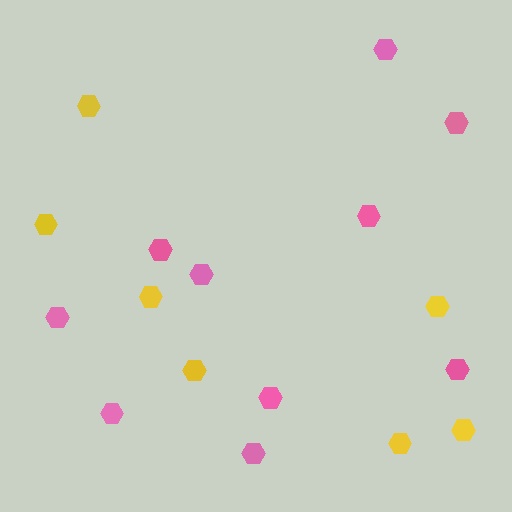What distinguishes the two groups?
There are 2 groups: one group of pink hexagons (10) and one group of yellow hexagons (7).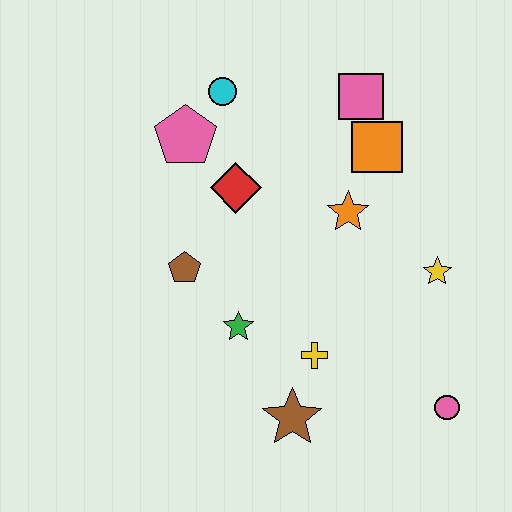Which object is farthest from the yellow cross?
The cyan circle is farthest from the yellow cross.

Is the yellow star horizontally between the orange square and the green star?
No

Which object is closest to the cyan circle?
The pink pentagon is closest to the cyan circle.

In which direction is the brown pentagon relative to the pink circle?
The brown pentagon is to the left of the pink circle.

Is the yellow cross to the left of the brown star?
No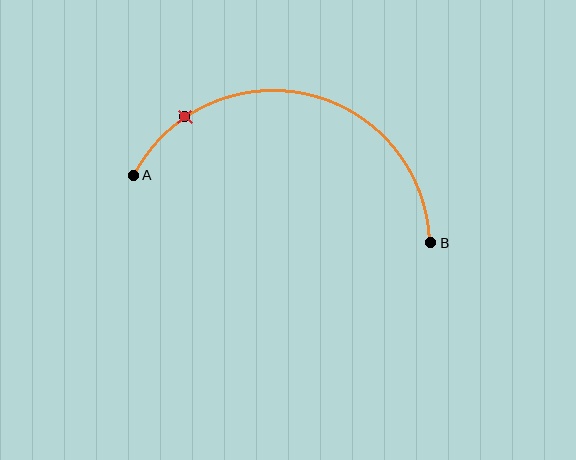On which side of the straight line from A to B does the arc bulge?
The arc bulges above the straight line connecting A and B.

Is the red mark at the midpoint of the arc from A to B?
No. The red mark lies on the arc but is closer to endpoint A. The arc midpoint would be at the point on the curve equidistant along the arc from both A and B.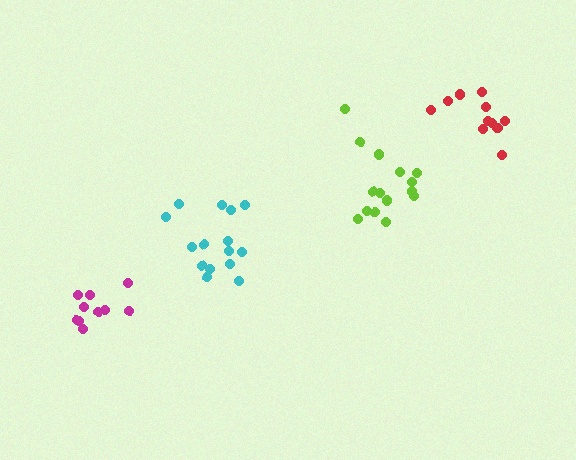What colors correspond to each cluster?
The clusters are colored: cyan, magenta, lime, red.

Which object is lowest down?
The magenta cluster is bottommost.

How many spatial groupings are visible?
There are 4 spatial groupings.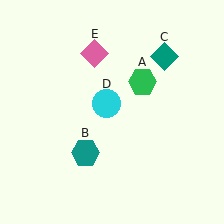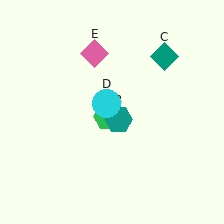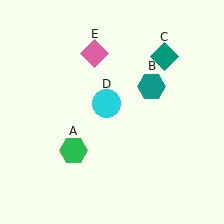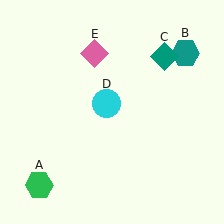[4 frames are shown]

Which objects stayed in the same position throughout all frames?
Teal diamond (object C) and cyan circle (object D) and pink diamond (object E) remained stationary.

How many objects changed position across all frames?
2 objects changed position: green hexagon (object A), teal hexagon (object B).